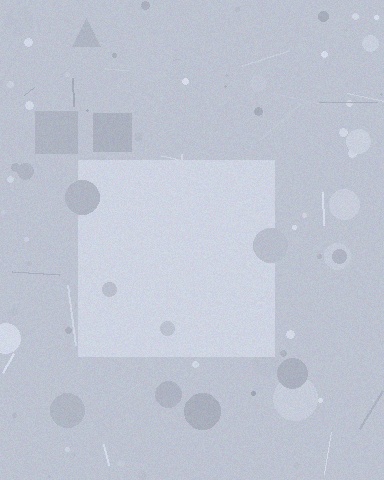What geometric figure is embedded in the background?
A square is embedded in the background.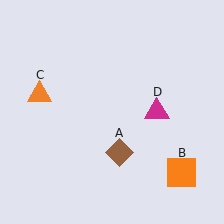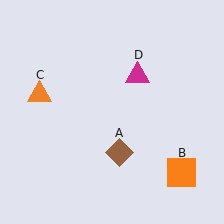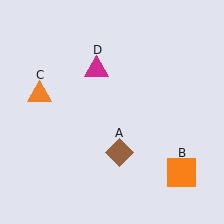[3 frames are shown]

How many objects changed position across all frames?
1 object changed position: magenta triangle (object D).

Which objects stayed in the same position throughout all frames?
Brown diamond (object A) and orange square (object B) and orange triangle (object C) remained stationary.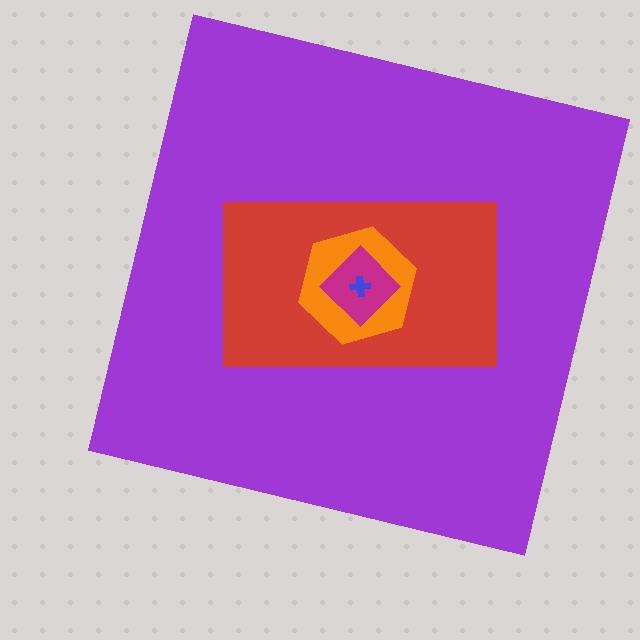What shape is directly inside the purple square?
The red rectangle.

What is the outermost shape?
The purple square.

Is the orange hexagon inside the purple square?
Yes.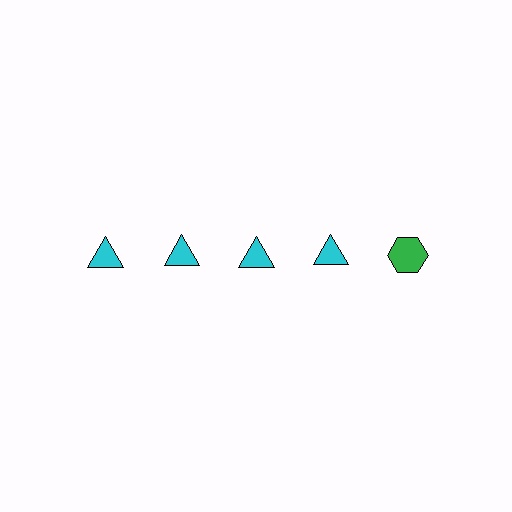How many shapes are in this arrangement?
There are 5 shapes arranged in a grid pattern.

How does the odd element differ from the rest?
It differs in both color (green instead of cyan) and shape (hexagon instead of triangle).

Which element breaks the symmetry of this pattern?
The green hexagon in the top row, rightmost column breaks the symmetry. All other shapes are cyan triangles.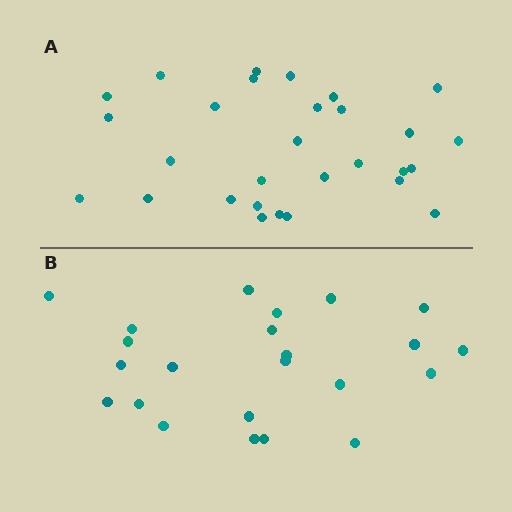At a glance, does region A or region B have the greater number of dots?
Region A (the top region) has more dots.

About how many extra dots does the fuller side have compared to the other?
Region A has about 6 more dots than region B.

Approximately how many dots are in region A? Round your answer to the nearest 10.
About 30 dots. (The exact count is 29, which rounds to 30.)